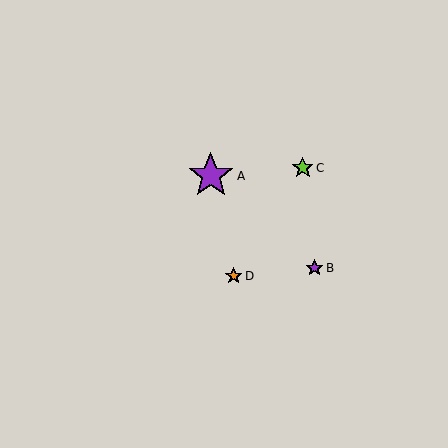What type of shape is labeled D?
Shape D is an orange star.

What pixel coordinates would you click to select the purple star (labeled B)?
Click at (314, 268) to select the purple star B.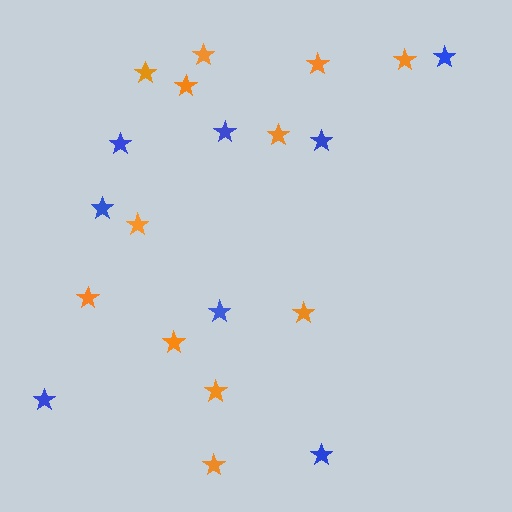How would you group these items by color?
There are 2 groups: one group of blue stars (8) and one group of orange stars (12).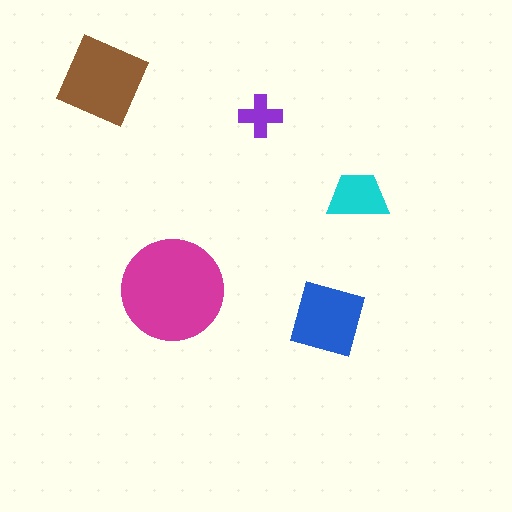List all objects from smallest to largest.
The purple cross, the cyan trapezoid, the blue diamond, the brown square, the magenta circle.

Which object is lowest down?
The blue diamond is bottommost.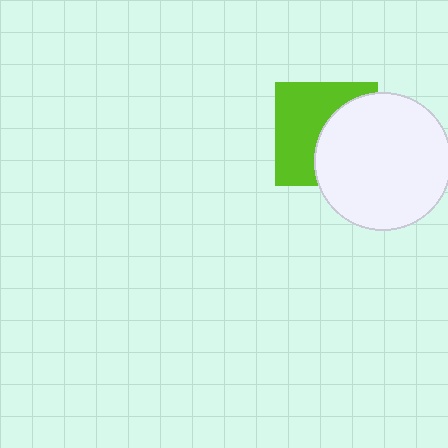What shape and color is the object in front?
The object in front is a white circle.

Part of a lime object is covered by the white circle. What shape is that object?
It is a square.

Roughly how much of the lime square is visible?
About half of it is visible (roughly 54%).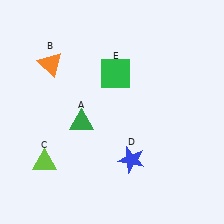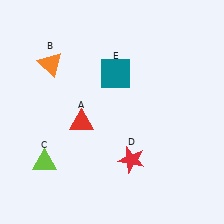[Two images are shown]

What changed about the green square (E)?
In Image 1, E is green. In Image 2, it changed to teal.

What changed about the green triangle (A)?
In Image 1, A is green. In Image 2, it changed to red.